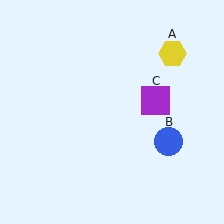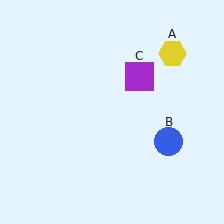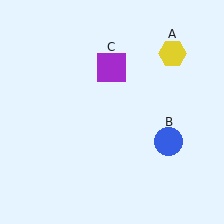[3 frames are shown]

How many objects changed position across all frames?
1 object changed position: purple square (object C).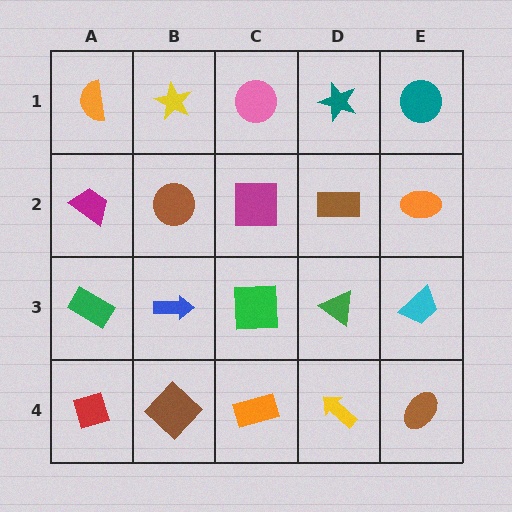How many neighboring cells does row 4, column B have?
3.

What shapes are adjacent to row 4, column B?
A blue arrow (row 3, column B), a red diamond (row 4, column A), an orange rectangle (row 4, column C).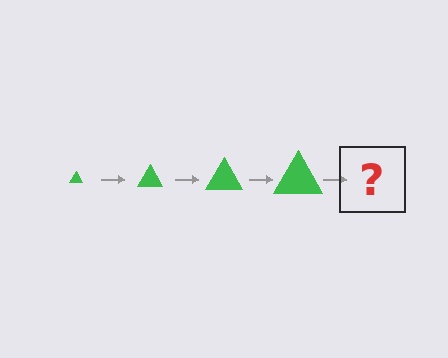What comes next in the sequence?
The next element should be a green triangle, larger than the previous one.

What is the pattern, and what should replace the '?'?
The pattern is that the triangle gets progressively larger each step. The '?' should be a green triangle, larger than the previous one.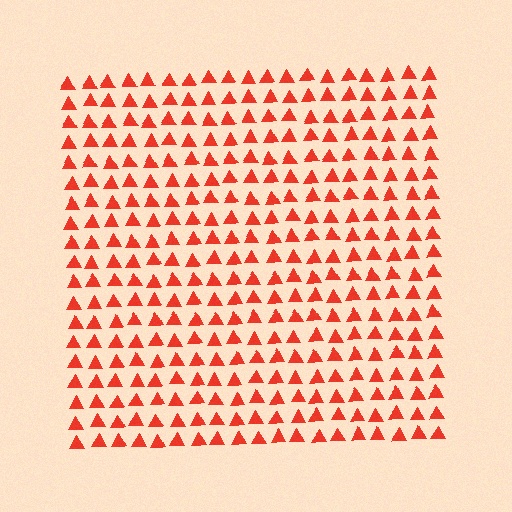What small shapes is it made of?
It is made of small triangles.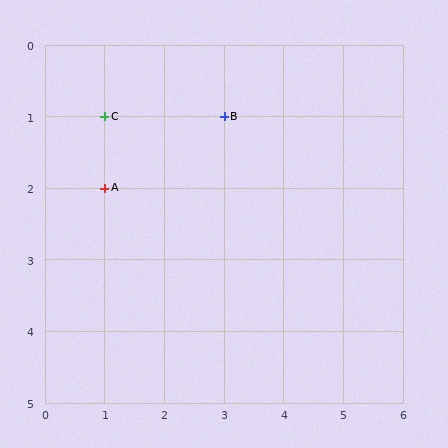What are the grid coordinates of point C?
Point C is at grid coordinates (1, 1).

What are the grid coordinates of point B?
Point B is at grid coordinates (3, 1).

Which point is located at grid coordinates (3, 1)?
Point B is at (3, 1).